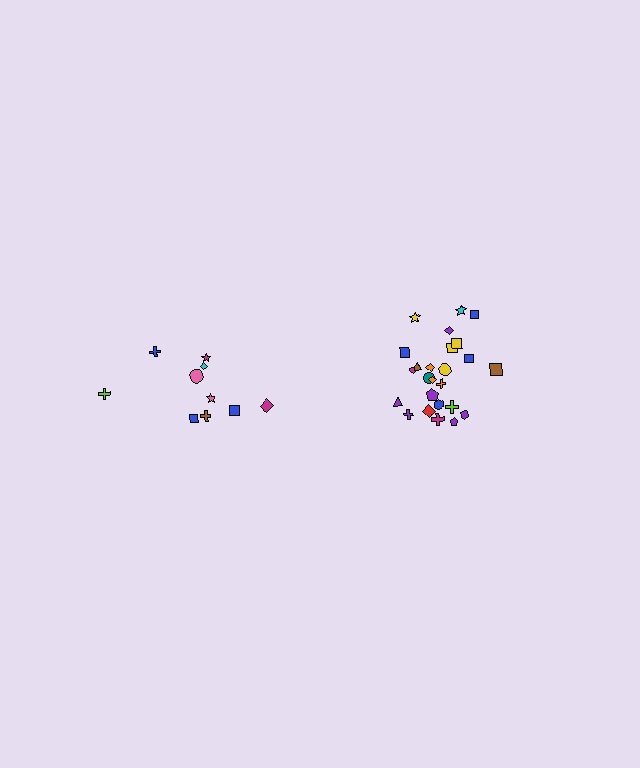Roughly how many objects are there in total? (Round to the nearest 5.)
Roughly 35 objects in total.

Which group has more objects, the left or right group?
The right group.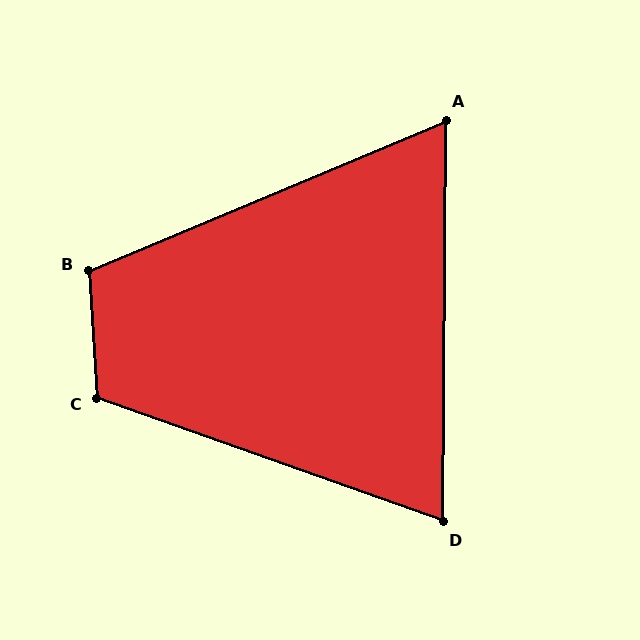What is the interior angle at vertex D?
Approximately 71 degrees (acute).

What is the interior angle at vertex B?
Approximately 109 degrees (obtuse).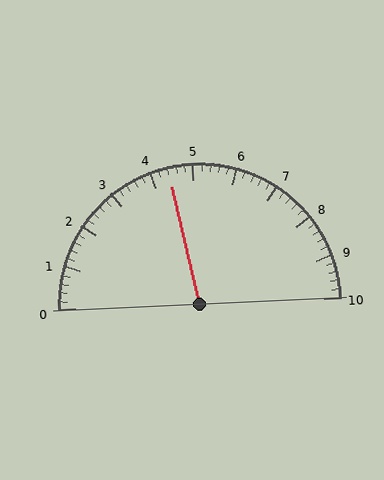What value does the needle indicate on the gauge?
The needle indicates approximately 4.4.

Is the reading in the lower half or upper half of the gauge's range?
The reading is in the lower half of the range (0 to 10).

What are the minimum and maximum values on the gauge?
The gauge ranges from 0 to 10.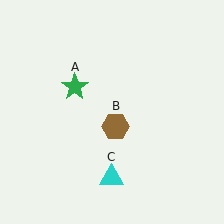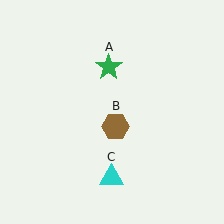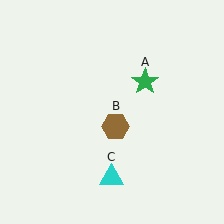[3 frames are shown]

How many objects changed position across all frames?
1 object changed position: green star (object A).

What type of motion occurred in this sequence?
The green star (object A) rotated clockwise around the center of the scene.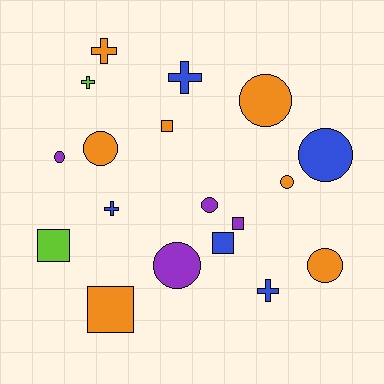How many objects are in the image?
There are 18 objects.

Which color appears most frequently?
Orange, with 7 objects.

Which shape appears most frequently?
Circle, with 8 objects.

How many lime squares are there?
There is 1 lime square.